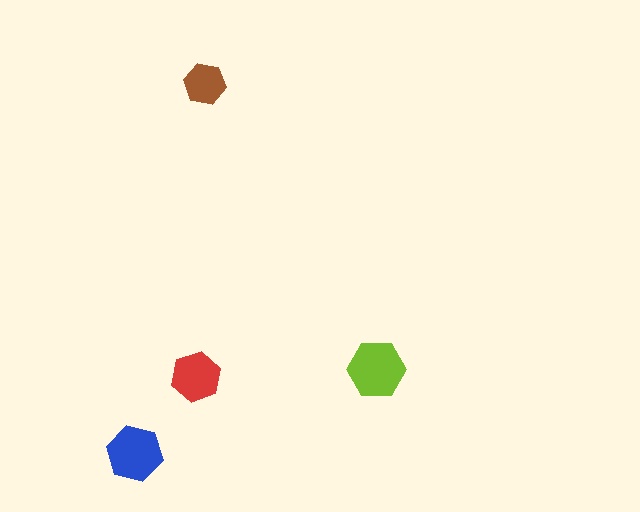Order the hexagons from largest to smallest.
the lime one, the blue one, the red one, the brown one.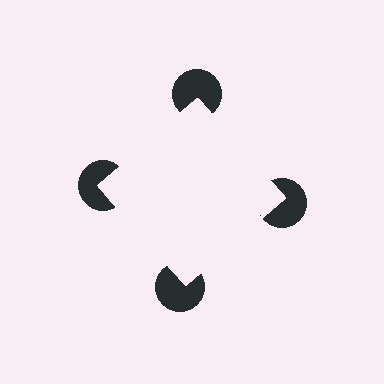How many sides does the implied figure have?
4 sides.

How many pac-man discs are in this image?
There are 4 — one at each vertex of the illusory square.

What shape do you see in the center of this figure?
An illusory square — its edges are inferred from the aligned wedge cuts in the pac-man discs, not physically drawn.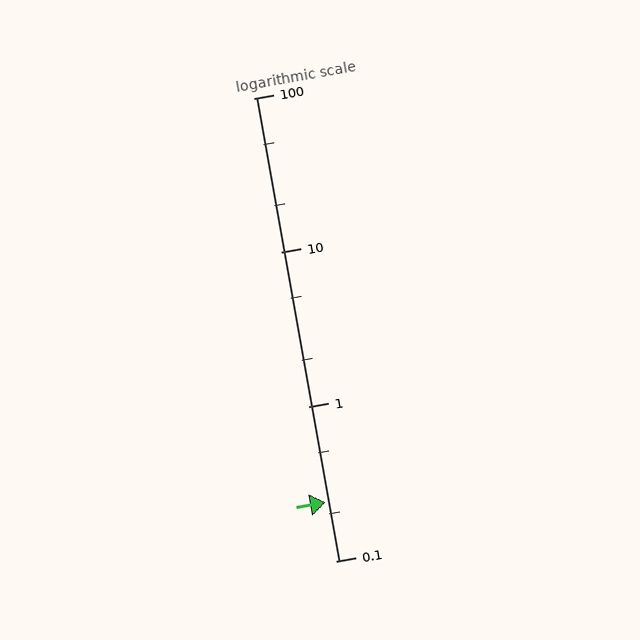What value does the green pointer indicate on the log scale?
The pointer indicates approximately 0.24.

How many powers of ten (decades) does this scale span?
The scale spans 3 decades, from 0.1 to 100.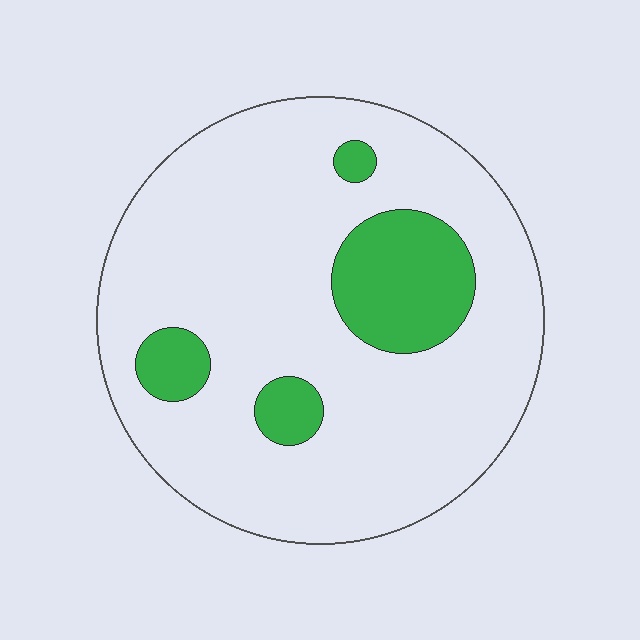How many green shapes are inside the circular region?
4.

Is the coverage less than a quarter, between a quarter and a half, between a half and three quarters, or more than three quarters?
Less than a quarter.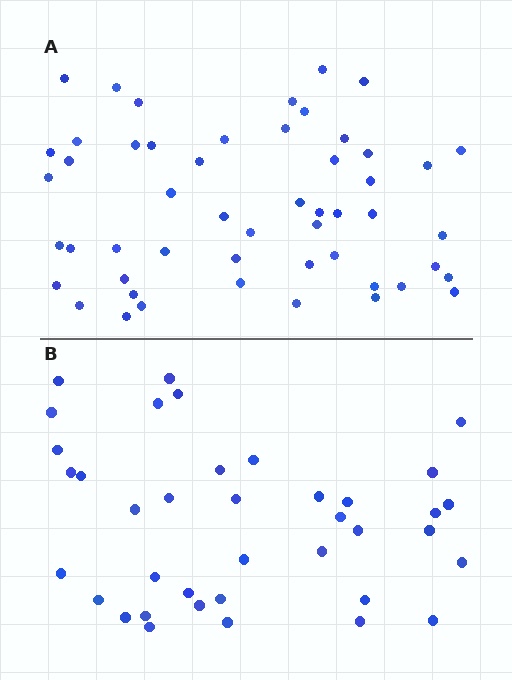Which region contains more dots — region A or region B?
Region A (the top region) has more dots.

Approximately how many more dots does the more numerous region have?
Region A has approximately 15 more dots than region B.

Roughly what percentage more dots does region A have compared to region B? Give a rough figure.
About 35% more.